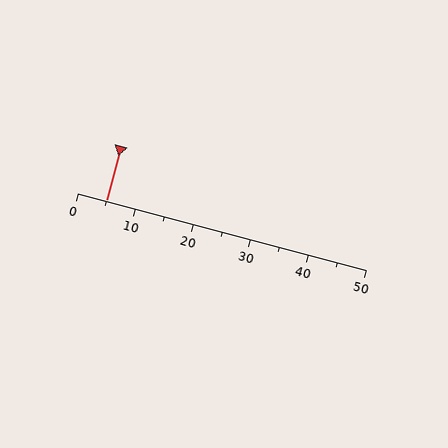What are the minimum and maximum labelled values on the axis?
The axis runs from 0 to 50.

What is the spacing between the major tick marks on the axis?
The major ticks are spaced 10 apart.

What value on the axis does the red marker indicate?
The marker indicates approximately 5.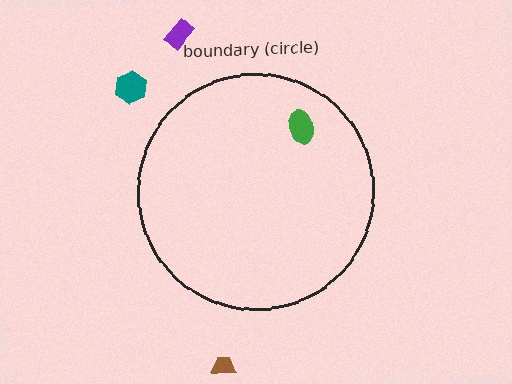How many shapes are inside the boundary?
1 inside, 3 outside.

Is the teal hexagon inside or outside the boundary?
Outside.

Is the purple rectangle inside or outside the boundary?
Outside.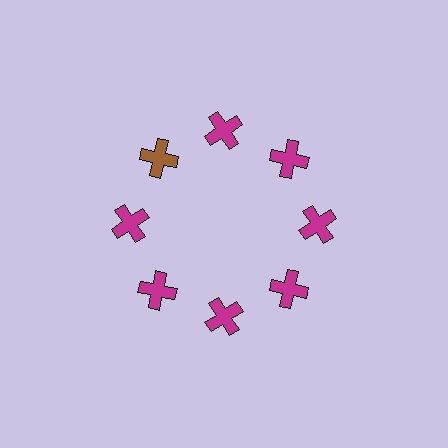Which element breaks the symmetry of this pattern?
The brown cross at roughly the 10 o'clock position breaks the symmetry. All other shapes are magenta crosses.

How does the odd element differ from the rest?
It has a different color: brown instead of magenta.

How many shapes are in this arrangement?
There are 8 shapes arranged in a ring pattern.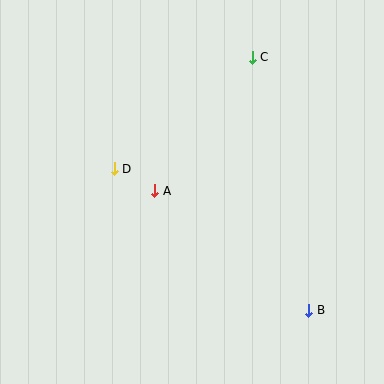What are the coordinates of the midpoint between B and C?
The midpoint between B and C is at (281, 184).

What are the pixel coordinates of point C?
Point C is at (252, 57).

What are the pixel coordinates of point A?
Point A is at (155, 191).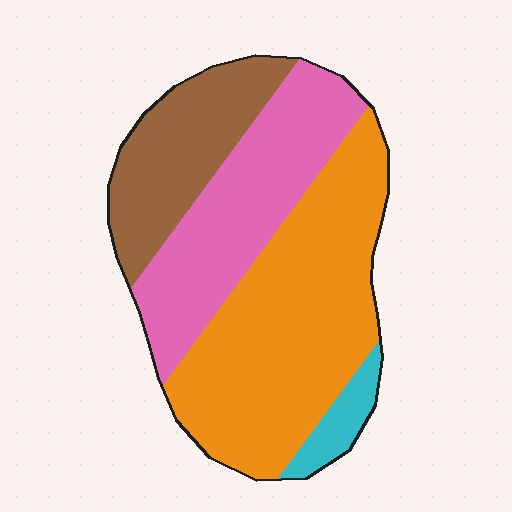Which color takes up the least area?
Cyan, at roughly 5%.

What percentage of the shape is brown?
Brown takes up less than a quarter of the shape.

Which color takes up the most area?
Orange, at roughly 45%.